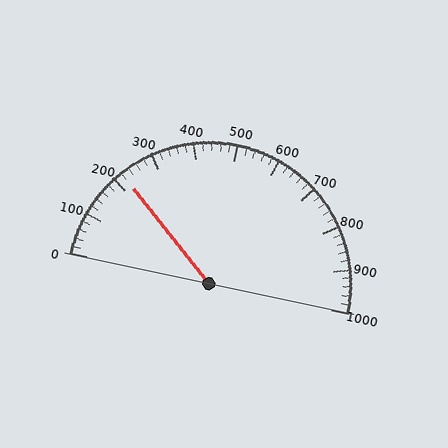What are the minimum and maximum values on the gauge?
The gauge ranges from 0 to 1000.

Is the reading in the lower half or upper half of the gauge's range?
The reading is in the lower half of the range (0 to 1000).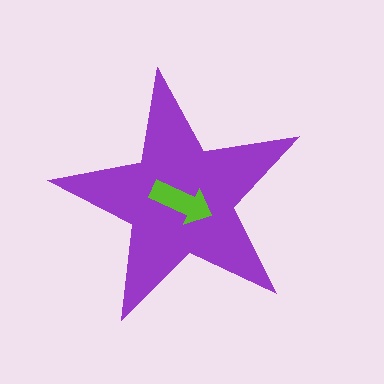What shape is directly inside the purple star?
The lime arrow.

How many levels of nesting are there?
2.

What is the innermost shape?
The lime arrow.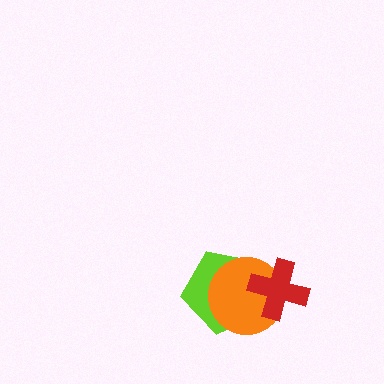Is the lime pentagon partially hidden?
Yes, it is partially covered by another shape.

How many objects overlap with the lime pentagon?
2 objects overlap with the lime pentagon.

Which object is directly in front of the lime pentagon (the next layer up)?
The orange circle is directly in front of the lime pentagon.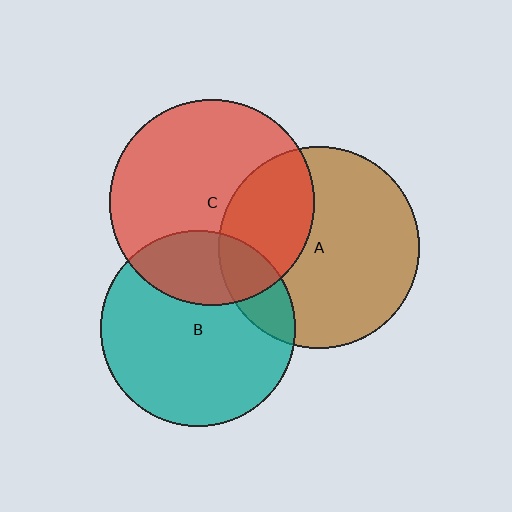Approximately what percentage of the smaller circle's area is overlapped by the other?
Approximately 30%.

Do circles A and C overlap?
Yes.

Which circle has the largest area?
Circle C (red).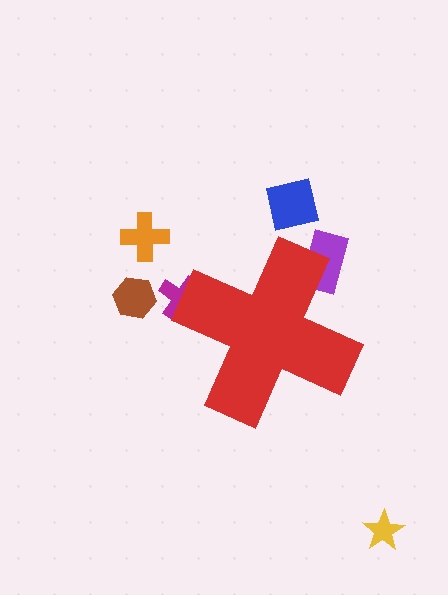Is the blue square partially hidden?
No, the blue square is fully visible.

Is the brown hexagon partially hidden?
No, the brown hexagon is fully visible.